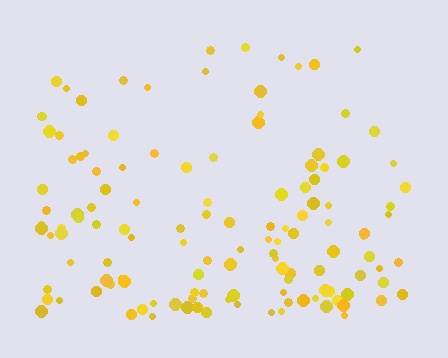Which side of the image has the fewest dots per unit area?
The top.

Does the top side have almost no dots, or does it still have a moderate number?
Still a moderate number, just noticeably fewer than the bottom.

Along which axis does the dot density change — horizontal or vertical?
Vertical.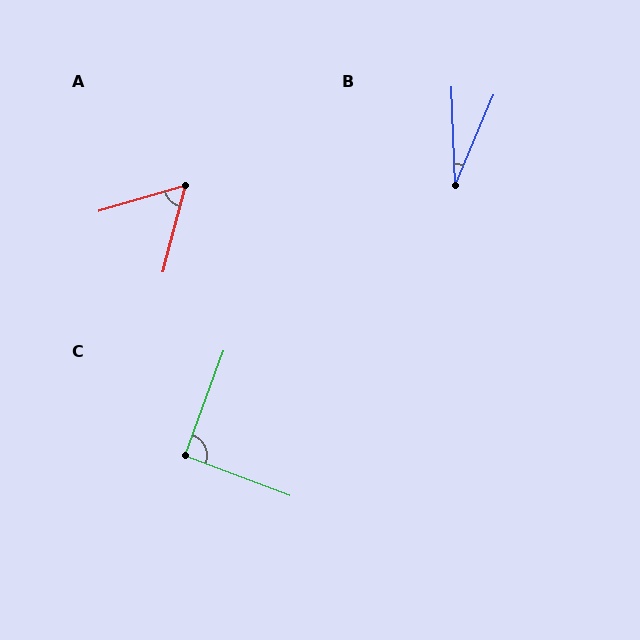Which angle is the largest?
C, at approximately 91 degrees.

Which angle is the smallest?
B, at approximately 25 degrees.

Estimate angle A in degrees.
Approximately 59 degrees.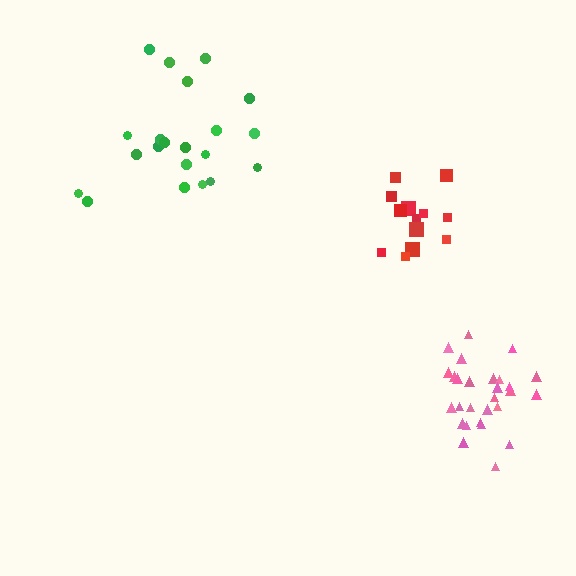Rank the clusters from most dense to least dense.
red, pink, green.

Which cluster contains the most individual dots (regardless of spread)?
Pink (28).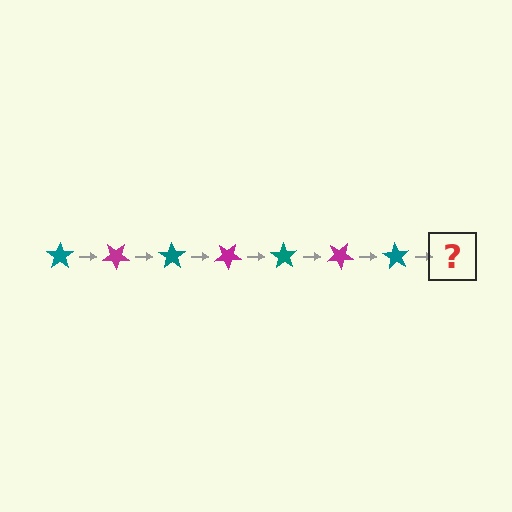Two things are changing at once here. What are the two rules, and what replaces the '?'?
The two rules are that it rotates 35 degrees each step and the color cycles through teal and magenta. The '?' should be a magenta star, rotated 245 degrees from the start.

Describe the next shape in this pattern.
It should be a magenta star, rotated 245 degrees from the start.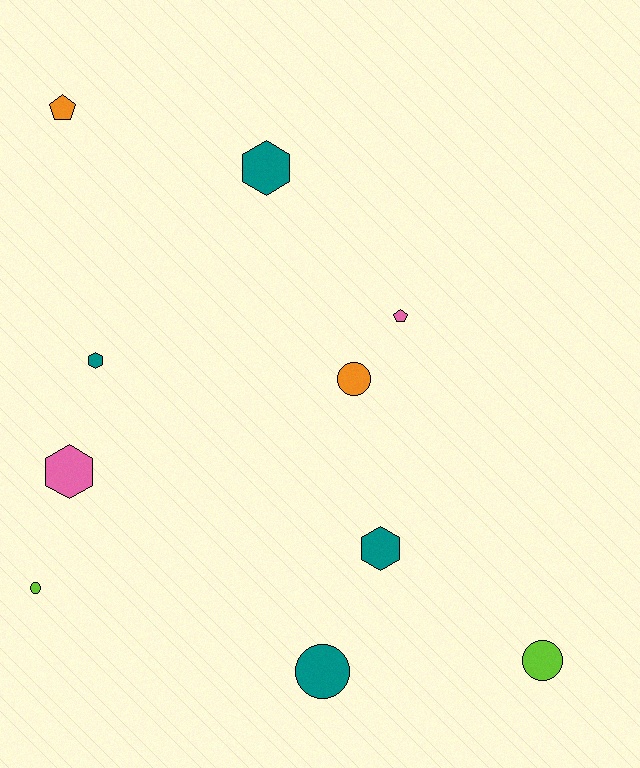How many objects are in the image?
There are 10 objects.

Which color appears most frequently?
Teal, with 4 objects.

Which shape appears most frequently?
Circle, with 4 objects.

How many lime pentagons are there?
There are no lime pentagons.